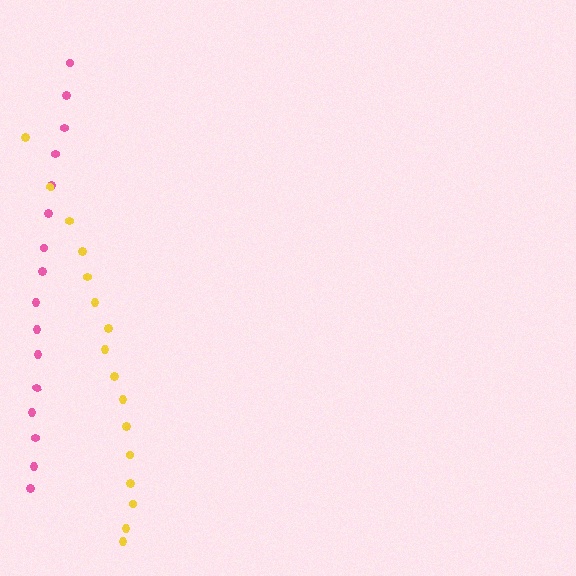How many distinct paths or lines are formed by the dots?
There are 2 distinct paths.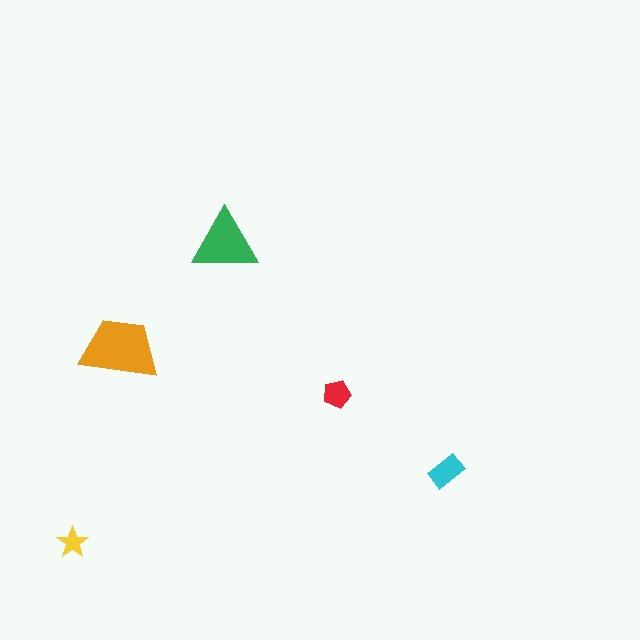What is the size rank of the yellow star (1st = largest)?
5th.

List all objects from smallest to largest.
The yellow star, the red pentagon, the cyan rectangle, the green triangle, the orange trapezoid.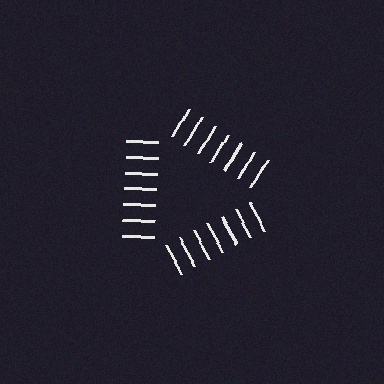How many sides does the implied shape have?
3 sides — the line-ends trace a triangle.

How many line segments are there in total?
21 — 7 along each of the 3 edges.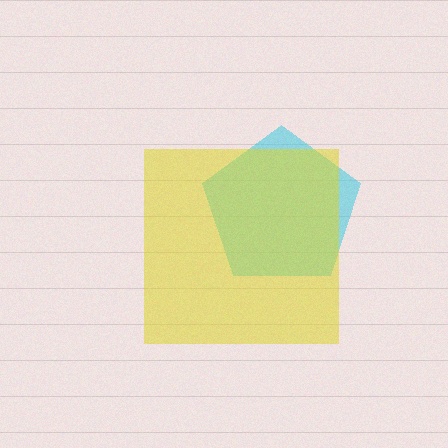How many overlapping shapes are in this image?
There are 2 overlapping shapes in the image.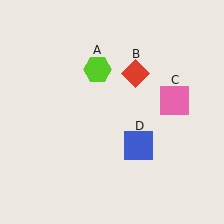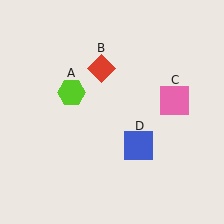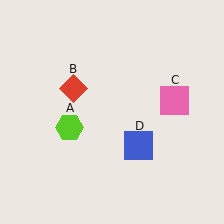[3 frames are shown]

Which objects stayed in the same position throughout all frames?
Pink square (object C) and blue square (object D) remained stationary.